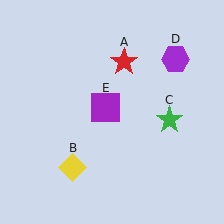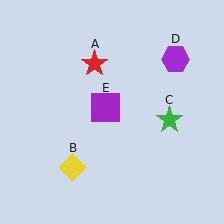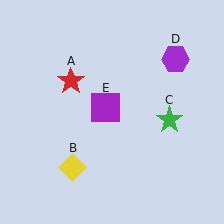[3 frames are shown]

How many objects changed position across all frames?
1 object changed position: red star (object A).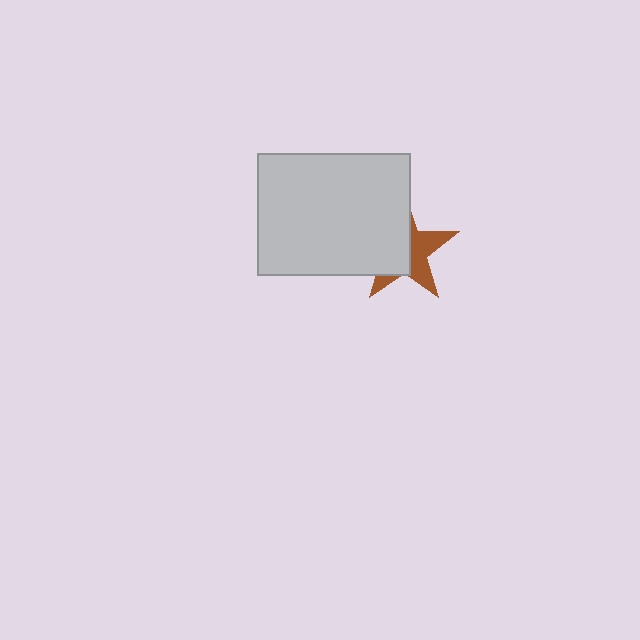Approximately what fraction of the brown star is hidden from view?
Roughly 56% of the brown star is hidden behind the light gray rectangle.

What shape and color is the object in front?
The object in front is a light gray rectangle.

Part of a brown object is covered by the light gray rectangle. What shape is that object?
It is a star.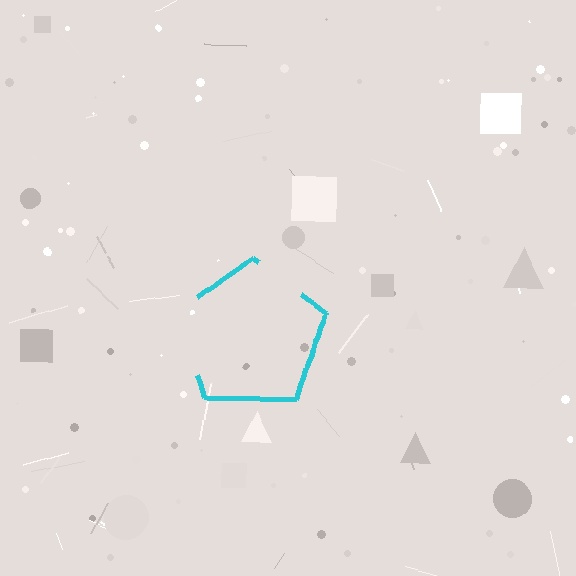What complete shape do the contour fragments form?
The contour fragments form a pentagon.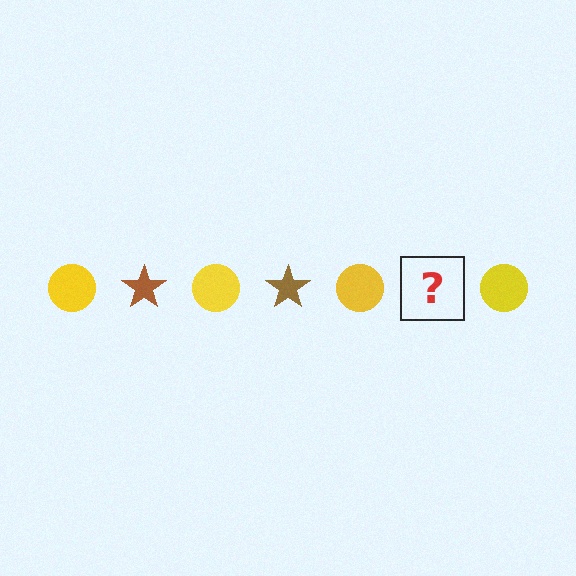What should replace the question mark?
The question mark should be replaced with a brown star.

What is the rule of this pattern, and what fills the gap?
The rule is that the pattern alternates between yellow circle and brown star. The gap should be filled with a brown star.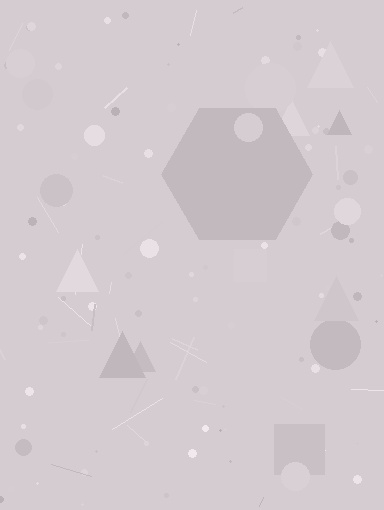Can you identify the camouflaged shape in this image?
The camouflaged shape is a hexagon.